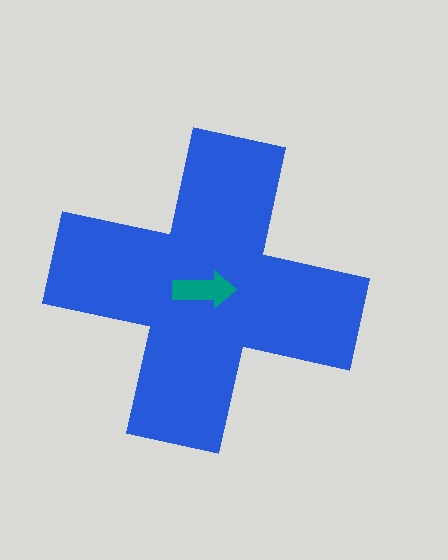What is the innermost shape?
The teal arrow.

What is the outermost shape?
The blue cross.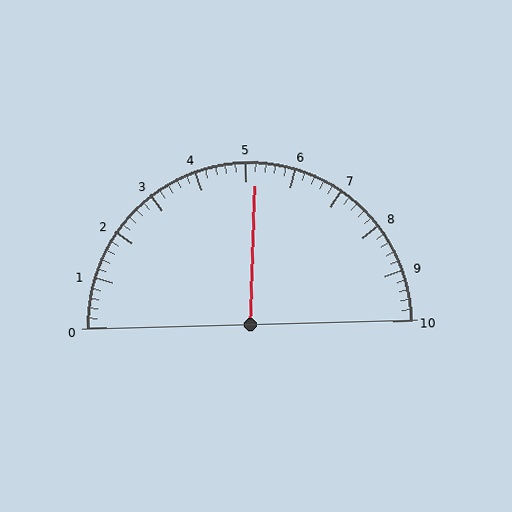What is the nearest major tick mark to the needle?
The nearest major tick mark is 5.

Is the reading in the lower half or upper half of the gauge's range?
The reading is in the upper half of the range (0 to 10).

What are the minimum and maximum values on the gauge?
The gauge ranges from 0 to 10.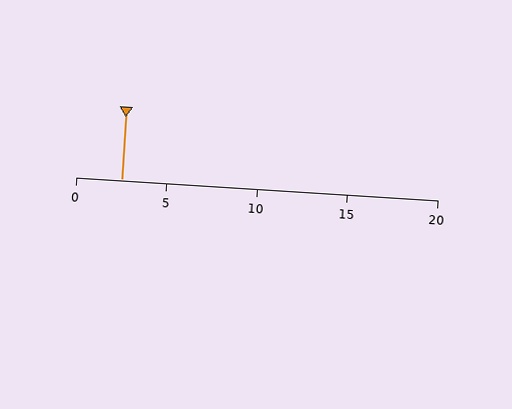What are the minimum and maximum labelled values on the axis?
The axis runs from 0 to 20.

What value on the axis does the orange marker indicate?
The marker indicates approximately 2.5.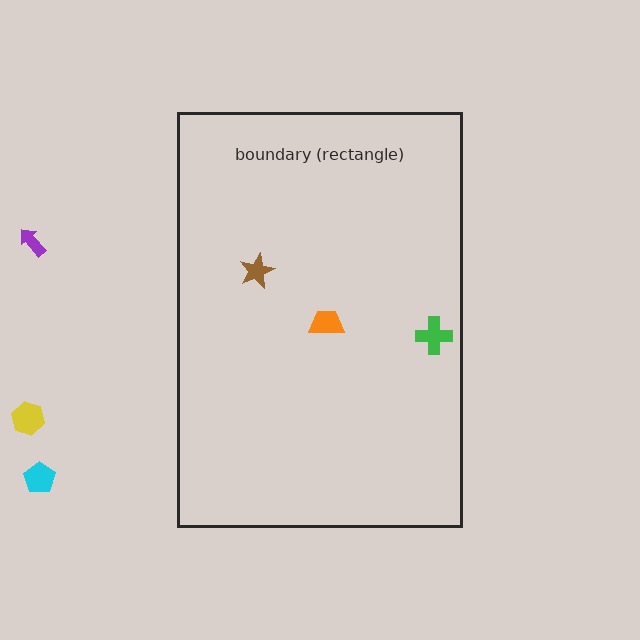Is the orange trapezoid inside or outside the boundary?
Inside.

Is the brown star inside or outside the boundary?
Inside.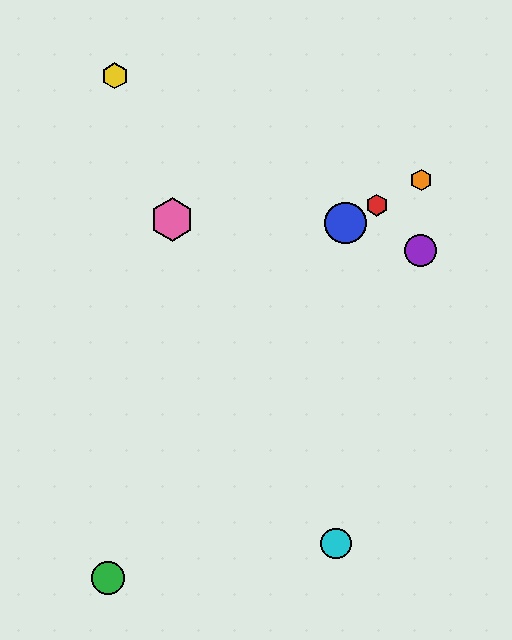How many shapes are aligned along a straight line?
3 shapes (the red hexagon, the blue circle, the orange hexagon) are aligned along a straight line.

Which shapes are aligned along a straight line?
The red hexagon, the blue circle, the orange hexagon are aligned along a straight line.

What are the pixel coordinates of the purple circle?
The purple circle is at (421, 250).